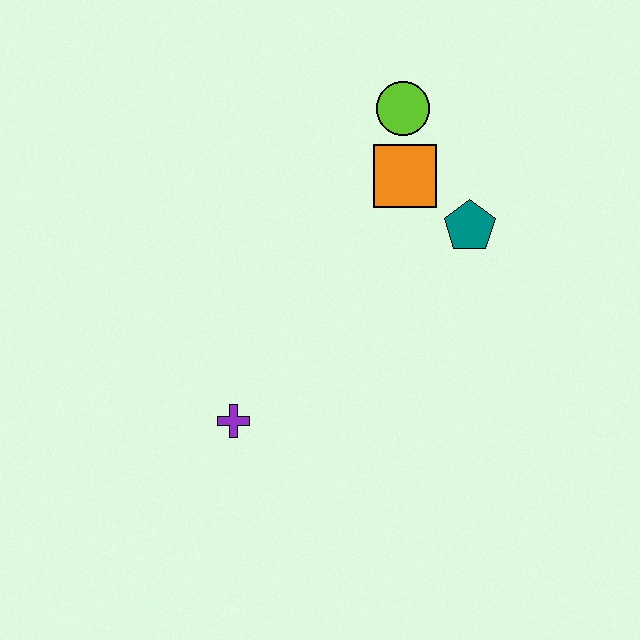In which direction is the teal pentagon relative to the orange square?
The teal pentagon is to the right of the orange square.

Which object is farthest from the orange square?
The purple cross is farthest from the orange square.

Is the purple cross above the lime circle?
No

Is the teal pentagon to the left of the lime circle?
No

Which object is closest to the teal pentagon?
The orange square is closest to the teal pentagon.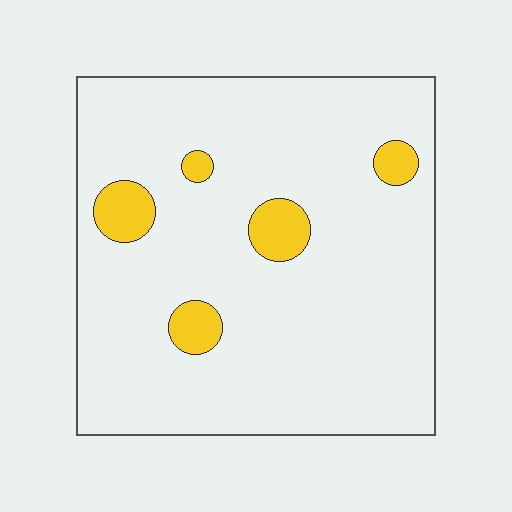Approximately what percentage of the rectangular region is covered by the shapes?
Approximately 10%.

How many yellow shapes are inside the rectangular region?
5.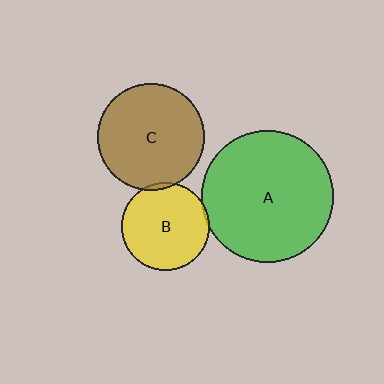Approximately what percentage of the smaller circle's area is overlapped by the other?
Approximately 5%.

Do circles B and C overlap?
Yes.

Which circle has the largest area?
Circle A (green).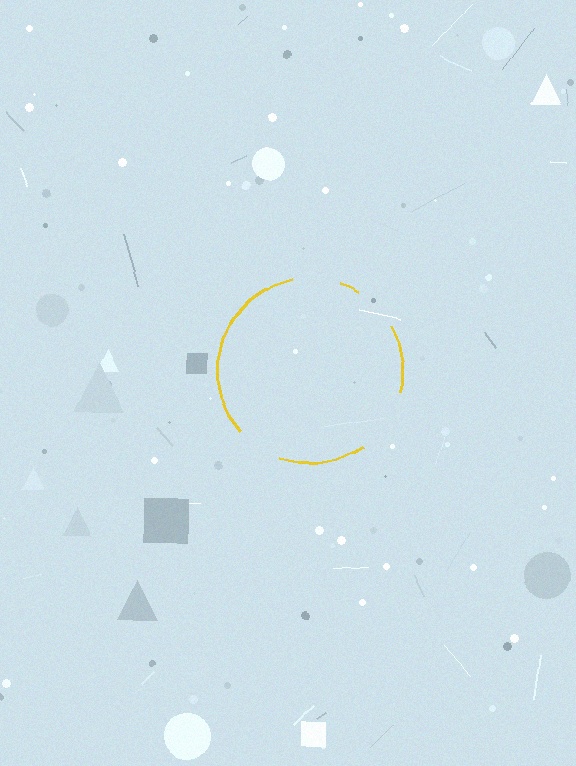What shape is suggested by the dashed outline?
The dashed outline suggests a circle.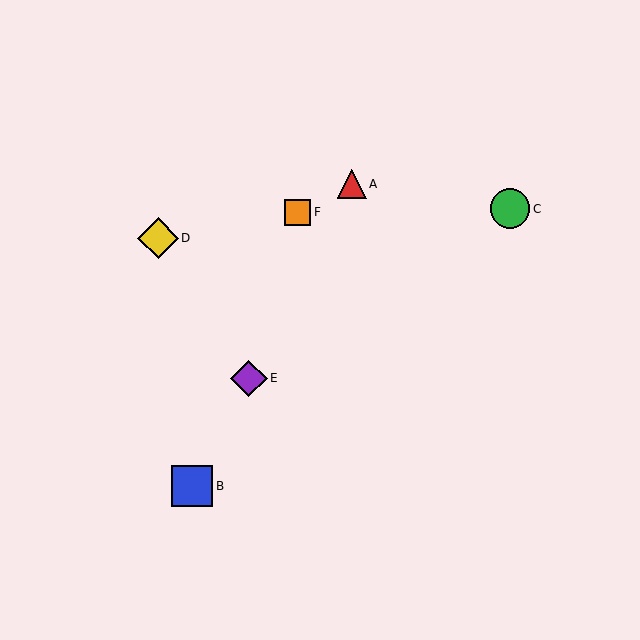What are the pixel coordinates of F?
Object F is at (298, 212).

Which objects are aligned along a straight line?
Objects A, B, E are aligned along a straight line.